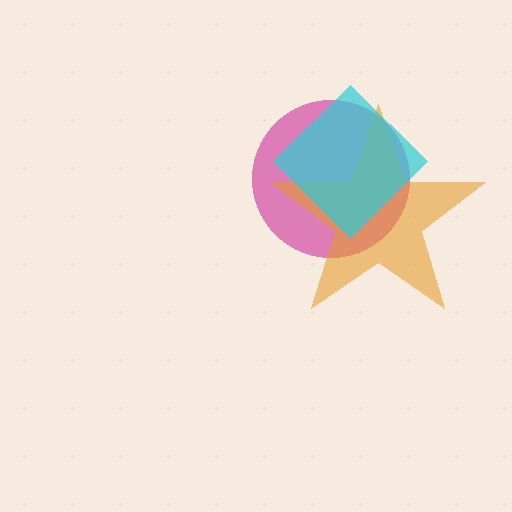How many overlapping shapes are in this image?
There are 3 overlapping shapes in the image.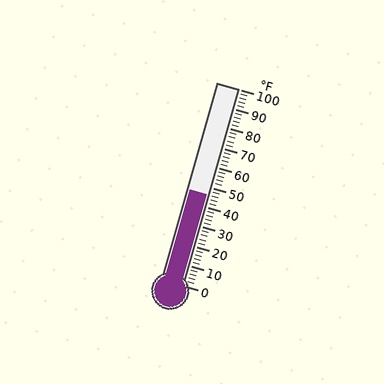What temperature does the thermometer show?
The thermometer shows approximately 46°F.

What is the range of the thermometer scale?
The thermometer scale ranges from 0°F to 100°F.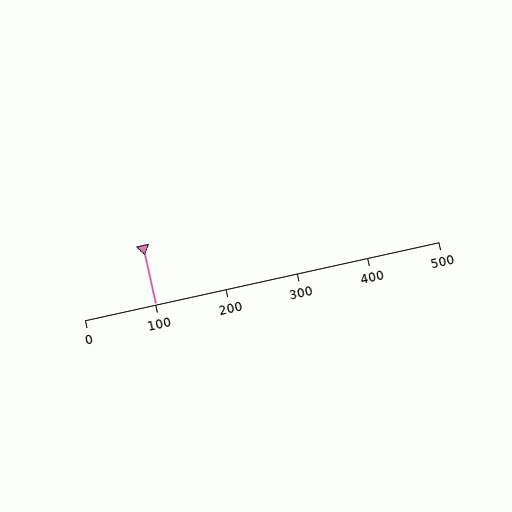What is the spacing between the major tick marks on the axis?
The major ticks are spaced 100 apart.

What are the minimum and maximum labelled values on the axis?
The axis runs from 0 to 500.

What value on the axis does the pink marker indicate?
The marker indicates approximately 100.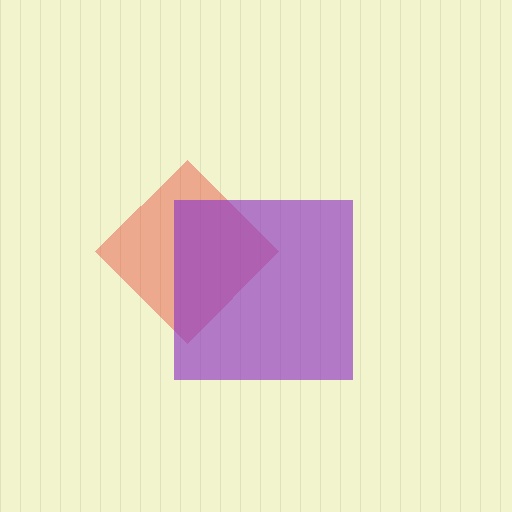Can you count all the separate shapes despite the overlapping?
Yes, there are 2 separate shapes.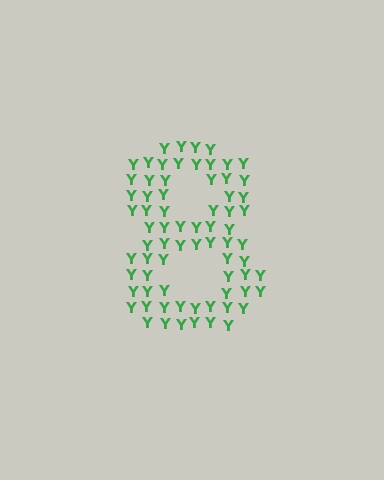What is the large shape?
The large shape is the digit 8.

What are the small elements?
The small elements are letter Y's.